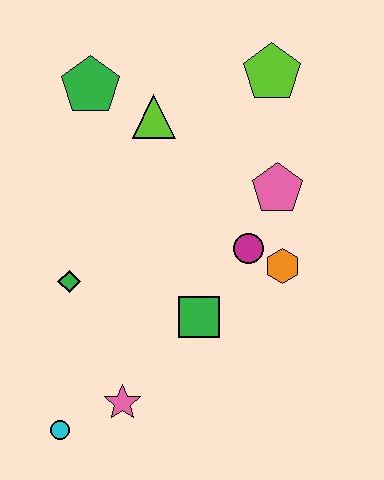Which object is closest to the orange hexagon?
The magenta circle is closest to the orange hexagon.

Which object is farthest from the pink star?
The lime pentagon is farthest from the pink star.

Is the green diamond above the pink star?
Yes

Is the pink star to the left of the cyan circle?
No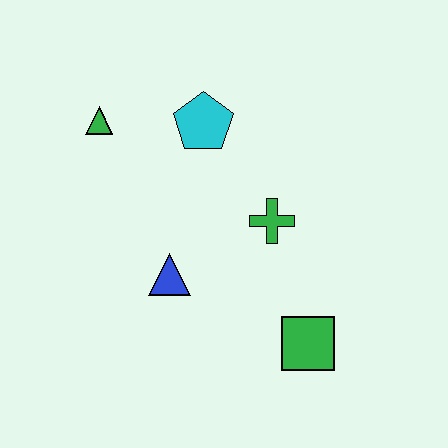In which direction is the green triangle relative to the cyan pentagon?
The green triangle is to the left of the cyan pentagon.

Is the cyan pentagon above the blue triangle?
Yes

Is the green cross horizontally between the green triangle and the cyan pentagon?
No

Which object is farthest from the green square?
The green triangle is farthest from the green square.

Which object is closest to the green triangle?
The cyan pentagon is closest to the green triangle.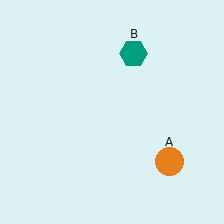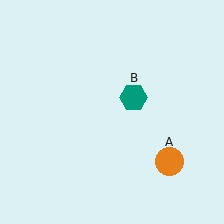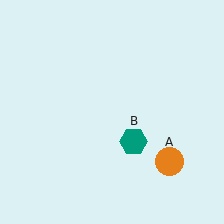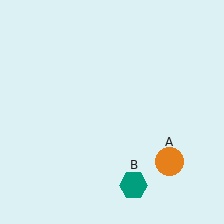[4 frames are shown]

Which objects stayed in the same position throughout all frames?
Orange circle (object A) remained stationary.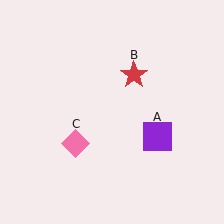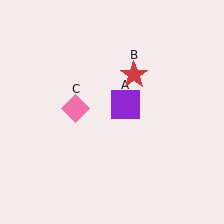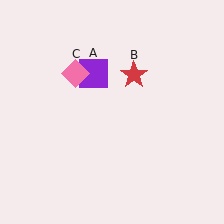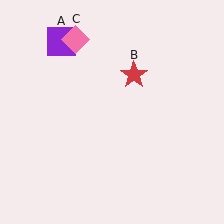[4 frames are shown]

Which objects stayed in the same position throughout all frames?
Red star (object B) remained stationary.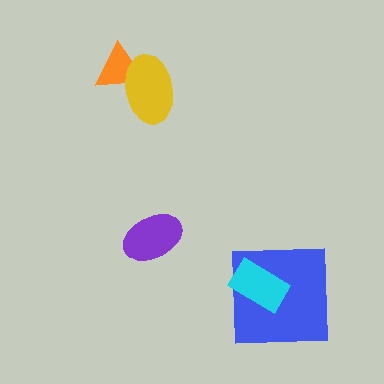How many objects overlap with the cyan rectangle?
1 object overlaps with the cyan rectangle.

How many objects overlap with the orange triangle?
1 object overlaps with the orange triangle.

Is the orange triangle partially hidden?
Yes, it is partially covered by another shape.